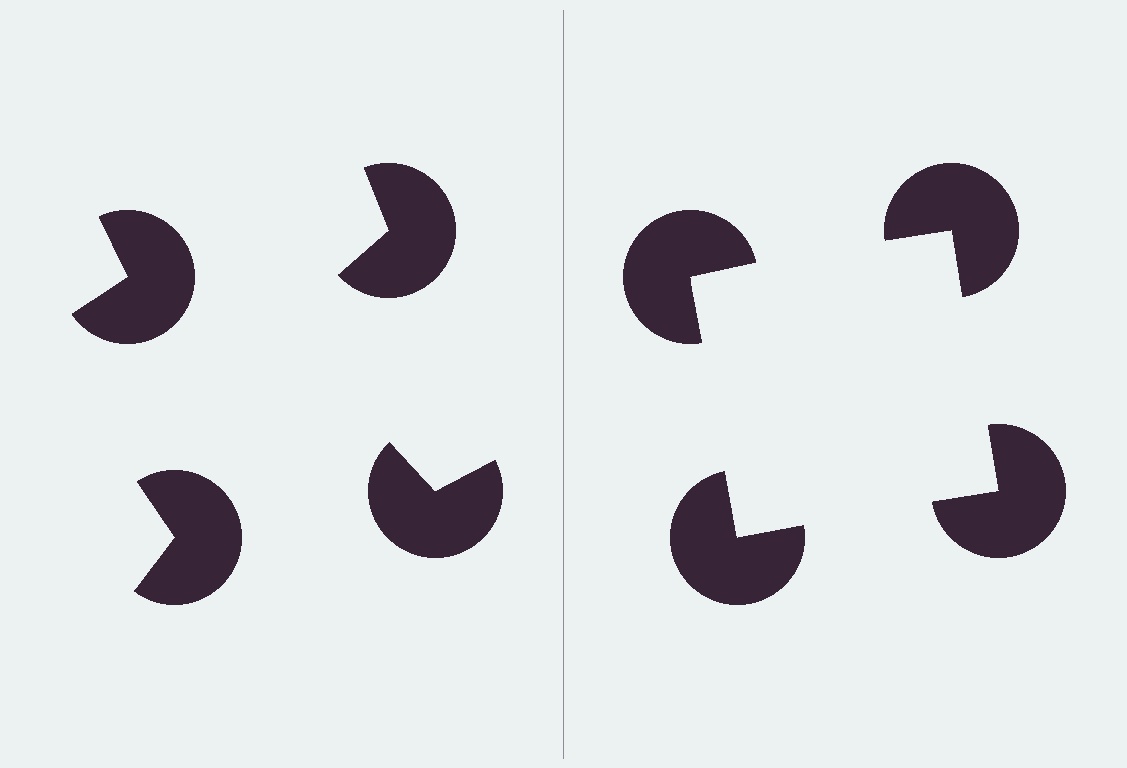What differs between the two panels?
The pac-man discs are positioned identically on both sides; only the wedge orientations differ. On the right they align to a square; on the left they are misaligned.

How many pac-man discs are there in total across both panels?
8 — 4 on each side.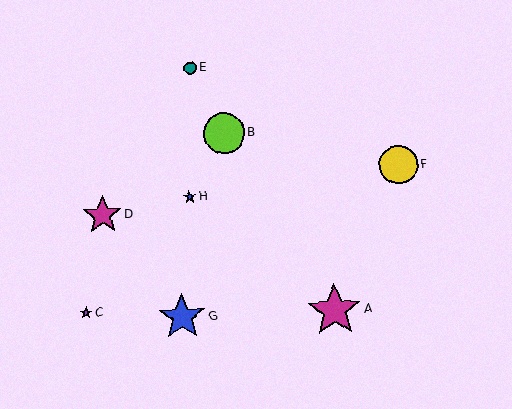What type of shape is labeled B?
Shape B is a lime circle.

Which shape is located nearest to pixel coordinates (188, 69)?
The teal circle (labeled E) at (190, 68) is nearest to that location.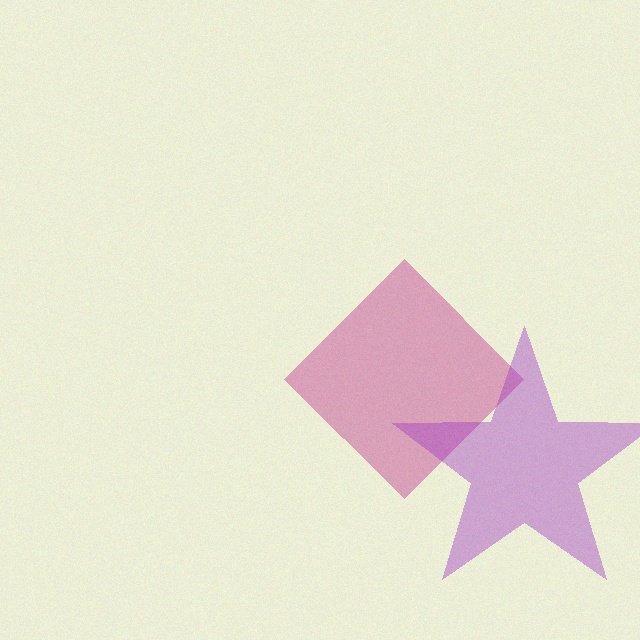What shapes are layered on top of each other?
The layered shapes are: a magenta diamond, a purple star.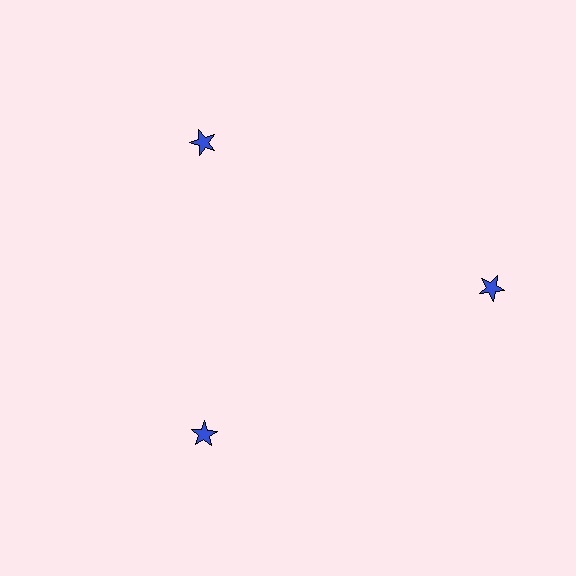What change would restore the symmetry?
The symmetry would be restored by moving it inward, back onto the ring so that all 3 stars sit at equal angles and equal distance from the center.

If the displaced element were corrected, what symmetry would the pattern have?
It would have 3-fold rotational symmetry — the pattern would map onto itself every 120 degrees.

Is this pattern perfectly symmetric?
No. The 3 blue stars are arranged in a ring, but one element near the 3 o'clock position is pushed outward from the center, breaking the 3-fold rotational symmetry.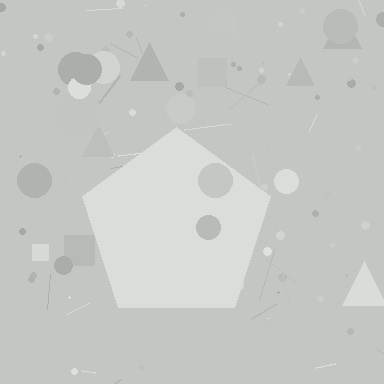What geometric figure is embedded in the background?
A pentagon is embedded in the background.